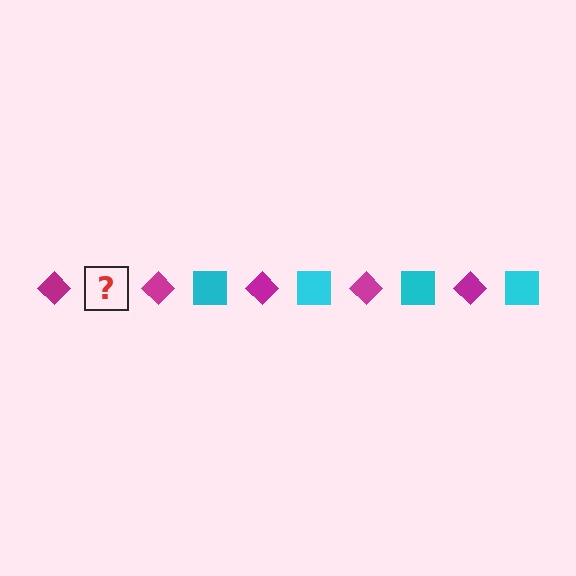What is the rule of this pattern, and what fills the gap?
The rule is that the pattern alternates between magenta diamond and cyan square. The gap should be filled with a cyan square.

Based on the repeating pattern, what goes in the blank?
The blank should be a cyan square.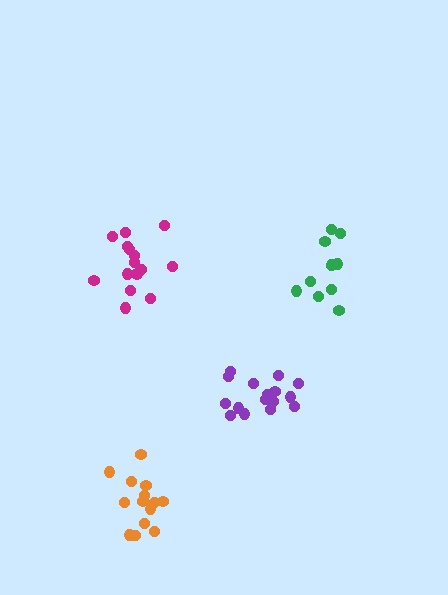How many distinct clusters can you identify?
There are 4 distinct clusters.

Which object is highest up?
The magenta cluster is topmost.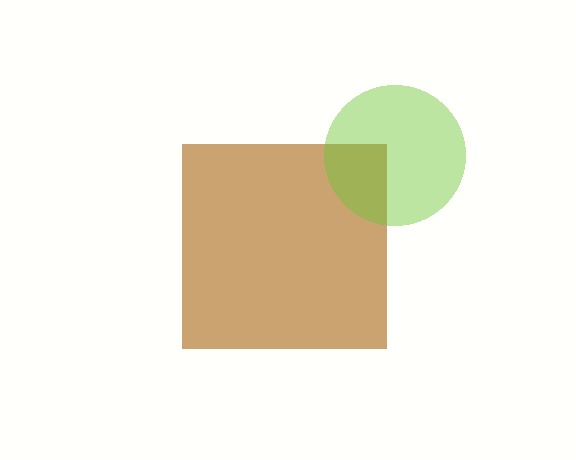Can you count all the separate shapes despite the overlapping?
Yes, there are 2 separate shapes.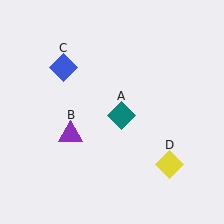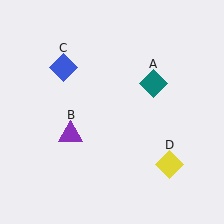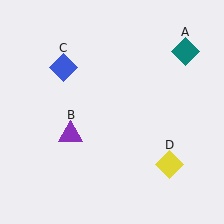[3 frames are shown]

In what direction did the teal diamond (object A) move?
The teal diamond (object A) moved up and to the right.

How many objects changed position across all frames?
1 object changed position: teal diamond (object A).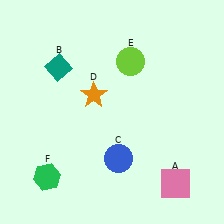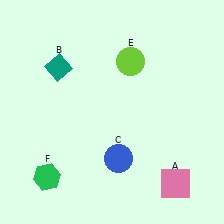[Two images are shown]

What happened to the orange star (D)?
The orange star (D) was removed in Image 2. It was in the top-left area of Image 1.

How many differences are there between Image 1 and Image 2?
There is 1 difference between the two images.